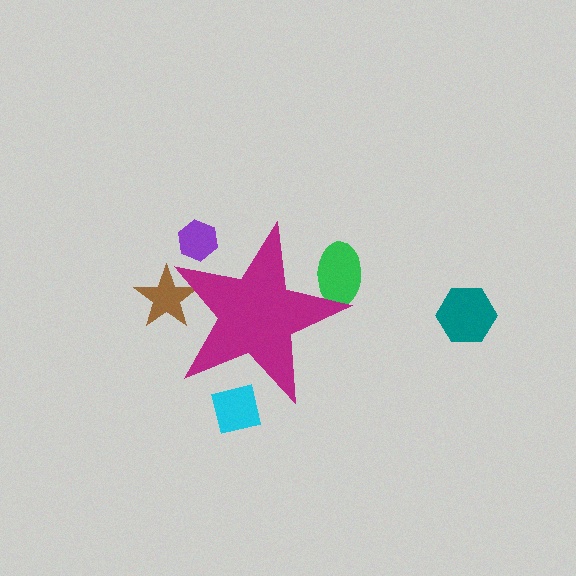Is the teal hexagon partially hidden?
No, the teal hexagon is fully visible.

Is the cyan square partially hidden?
Yes, the cyan square is partially hidden behind the magenta star.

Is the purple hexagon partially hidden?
Yes, the purple hexagon is partially hidden behind the magenta star.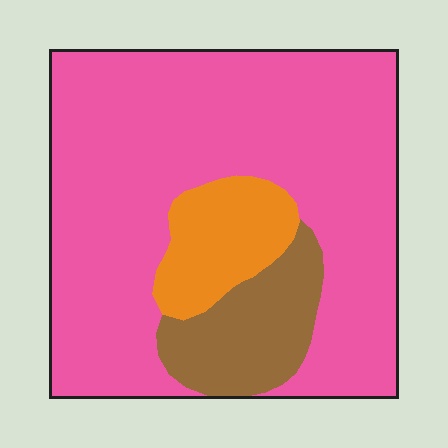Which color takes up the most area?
Pink, at roughly 75%.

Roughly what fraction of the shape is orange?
Orange takes up about one eighth (1/8) of the shape.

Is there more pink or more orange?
Pink.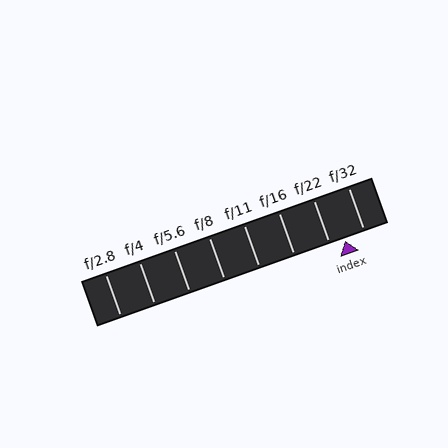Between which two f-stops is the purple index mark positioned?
The index mark is between f/22 and f/32.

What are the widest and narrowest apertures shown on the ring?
The widest aperture shown is f/2.8 and the narrowest is f/32.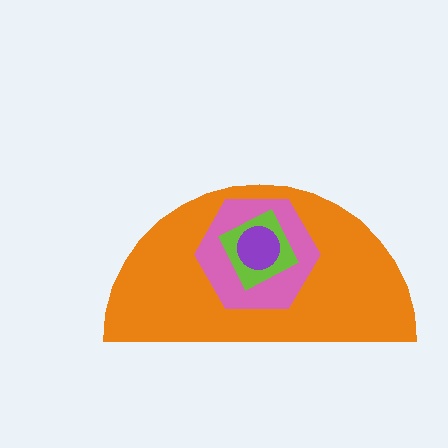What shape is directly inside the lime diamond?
The purple circle.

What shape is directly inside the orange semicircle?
The pink hexagon.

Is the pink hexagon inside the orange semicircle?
Yes.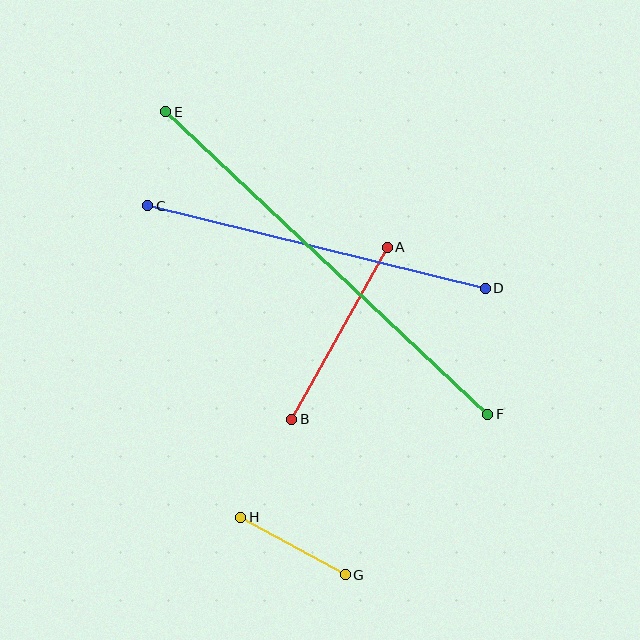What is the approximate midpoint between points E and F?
The midpoint is at approximately (327, 263) pixels.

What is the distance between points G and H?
The distance is approximately 119 pixels.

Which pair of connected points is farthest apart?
Points E and F are farthest apart.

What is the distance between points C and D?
The distance is approximately 347 pixels.